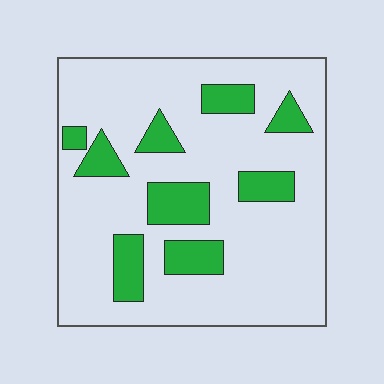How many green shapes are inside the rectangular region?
9.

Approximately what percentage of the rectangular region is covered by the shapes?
Approximately 20%.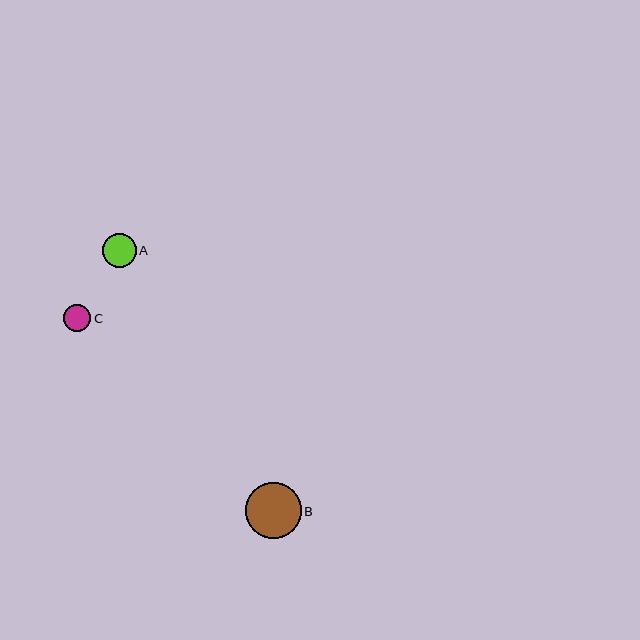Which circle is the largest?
Circle B is the largest with a size of approximately 56 pixels.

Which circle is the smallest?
Circle C is the smallest with a size of approximately 27 pixels.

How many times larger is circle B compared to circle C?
Circle B is approximately 2.0 times the size of circle C.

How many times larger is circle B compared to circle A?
Circle B is approximately 1.7 times the size of circle A.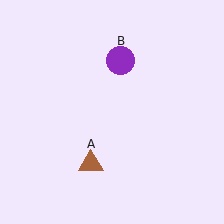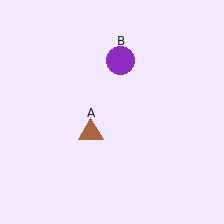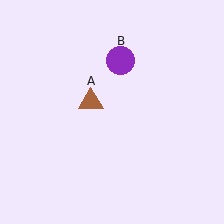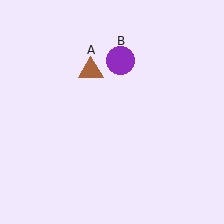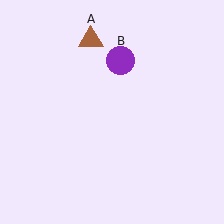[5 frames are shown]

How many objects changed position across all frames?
1 object changed position: brown triangle (object A).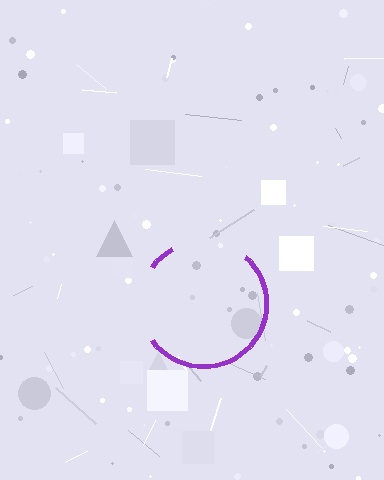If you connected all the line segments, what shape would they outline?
They would outline a circle.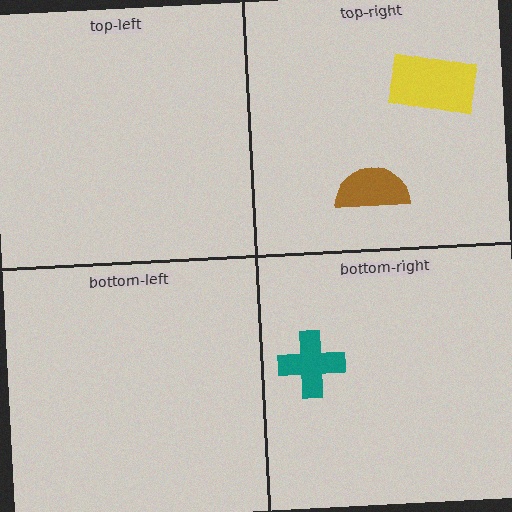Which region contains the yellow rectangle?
The top-right region.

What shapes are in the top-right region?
The brown semicircle, the yellow rectangle.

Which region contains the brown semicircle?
The top-right region.